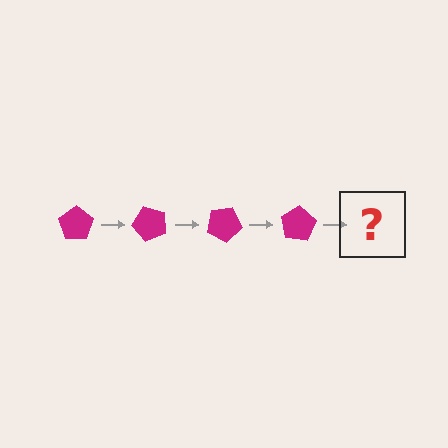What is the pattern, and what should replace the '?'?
The pattern is that the pentagon rotates 50 degrees each step. The '?' should be a magenta pentagon rotated 200 degrees.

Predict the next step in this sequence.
The next step is a magenta pentagon rotated 200 degrees.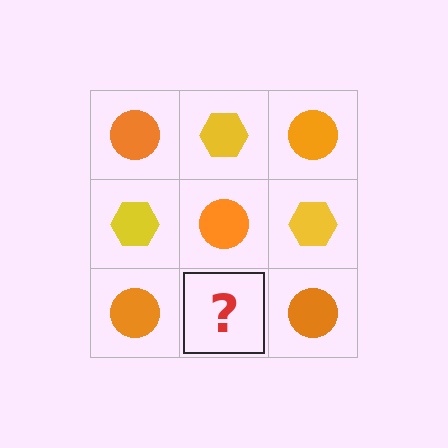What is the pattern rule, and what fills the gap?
The rule is that it alternates orange circle and yellow hexagon in a checkerboard pattern. The gap should be filled with a yellow hexagon.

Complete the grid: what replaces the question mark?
The question mark should be replaced with a yellow hexagon.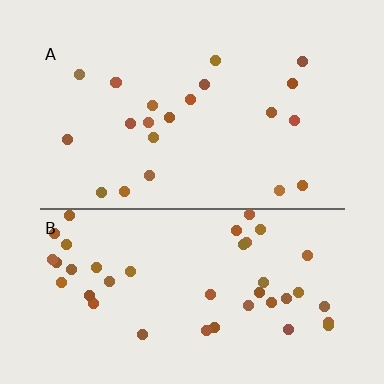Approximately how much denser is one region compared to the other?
Approximately 1.9× — region B over region A.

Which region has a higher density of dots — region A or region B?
B (the bottom).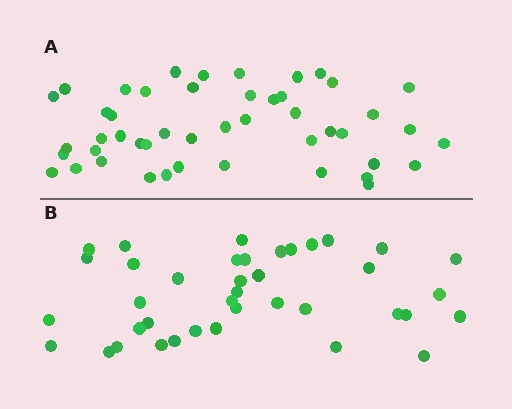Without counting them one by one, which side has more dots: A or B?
Region A (the top region) has more dots.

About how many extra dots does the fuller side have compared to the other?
Region A has roughly 8 or so more dots than region B.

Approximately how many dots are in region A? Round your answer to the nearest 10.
About 50 dots. (The exact count is 47, which rounds to 50.)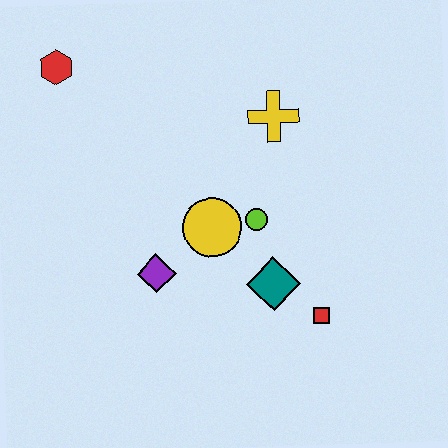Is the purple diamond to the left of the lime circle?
Yes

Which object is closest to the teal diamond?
The red square is closest to the teal diamond.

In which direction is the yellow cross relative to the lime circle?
The yellow cross is above the lime circle.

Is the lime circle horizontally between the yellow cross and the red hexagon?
Yes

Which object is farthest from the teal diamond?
The red hexagon is farthest from the teal diamond.